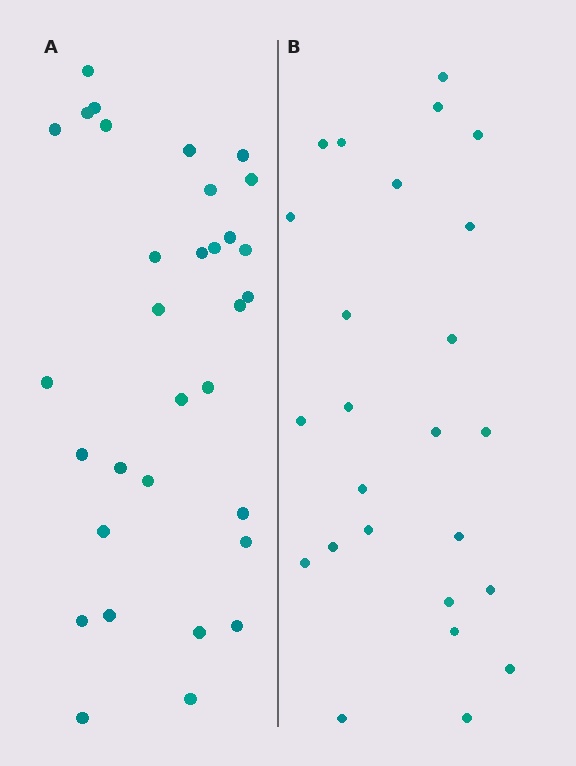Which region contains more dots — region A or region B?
Region A (the left region) has more dots.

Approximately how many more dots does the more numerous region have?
Region A has roughly 8 or so more dots than region B.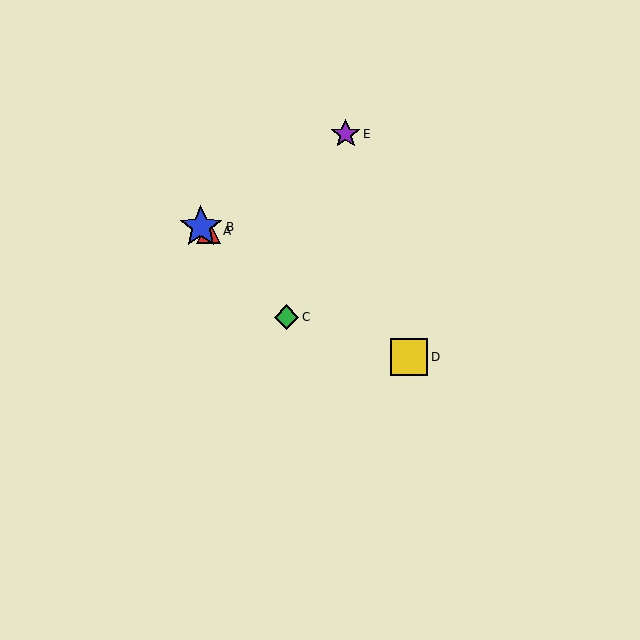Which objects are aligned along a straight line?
Objects A, B, D are aligned along a straight line.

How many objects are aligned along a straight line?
3 objects (A, B, D) are aligned along a straight line.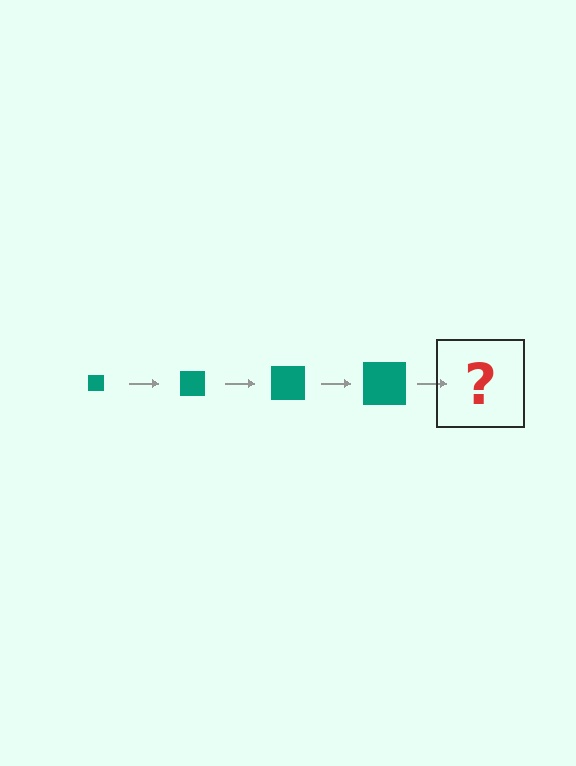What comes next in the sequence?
The next element should be a teal square, larger than the previous one.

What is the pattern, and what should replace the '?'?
The pattern is that the square gets progressively larger each step. The '?' should be a teal square, larger than the previous one.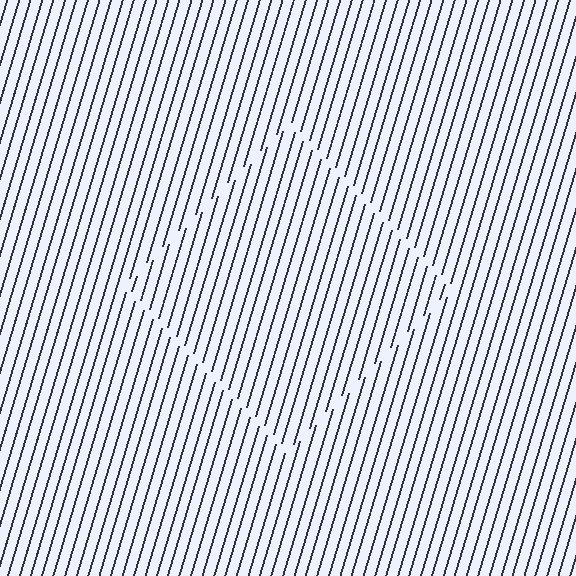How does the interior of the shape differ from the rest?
The interior of the shape contains the same grating, shifted by half a period — the contour is defined by the phase discontinuity where line-ends from the inner and outer gratings abut.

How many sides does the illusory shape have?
4 sides — the line-ends trace a square.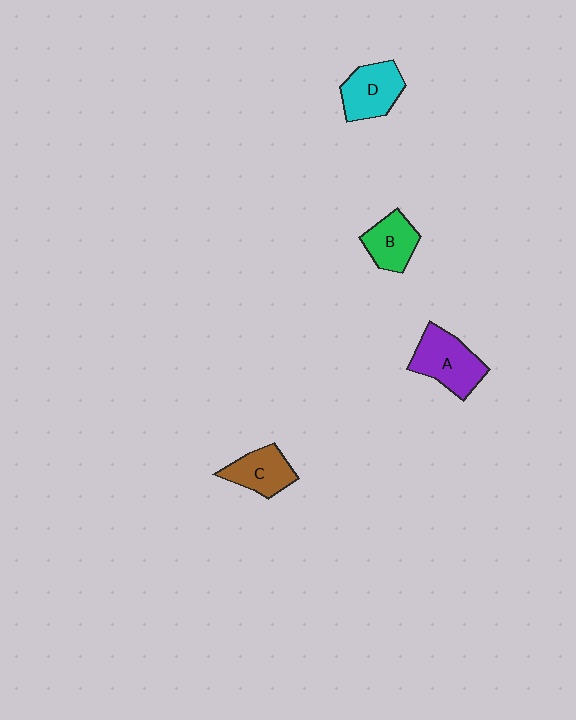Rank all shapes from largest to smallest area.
From largest to smallest: A (purple), D (cyan), C (brown), B (green).